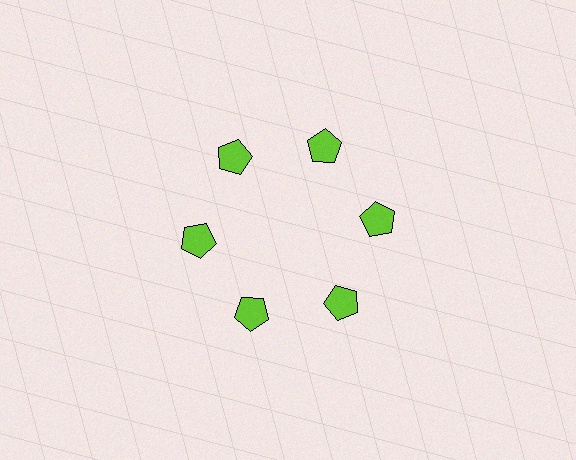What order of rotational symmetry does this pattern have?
This pattern has 6-fold rotational symmetry.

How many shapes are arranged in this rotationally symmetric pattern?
There are 6 shapes, arranged in 6 groups of 1.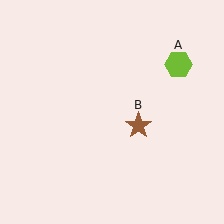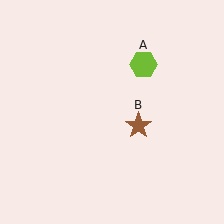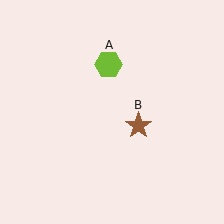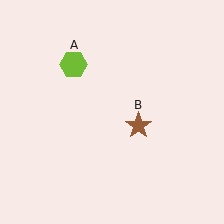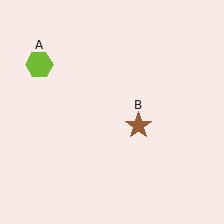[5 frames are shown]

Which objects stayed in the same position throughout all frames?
Brown star (object B) remained stationary.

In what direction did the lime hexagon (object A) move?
The lime hexagon (object A) moved left.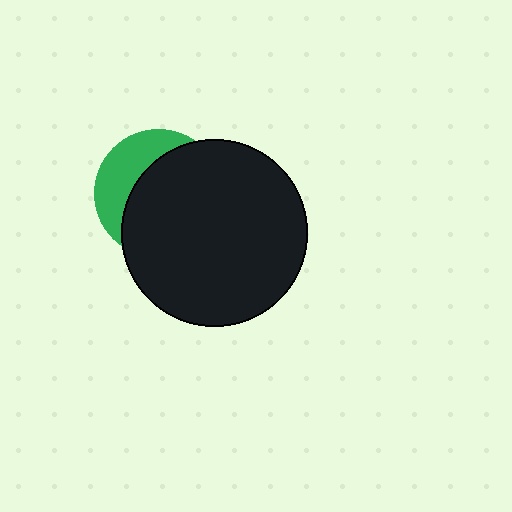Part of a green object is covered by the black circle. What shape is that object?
It is a circle.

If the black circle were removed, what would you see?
You would see the complete green circle.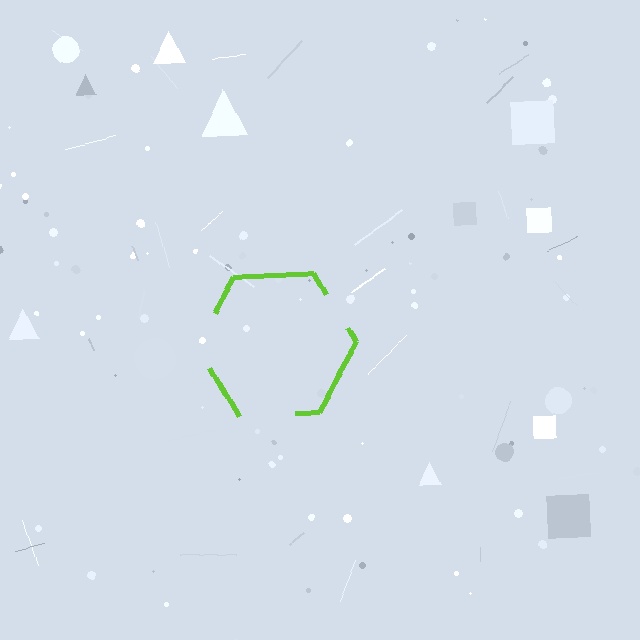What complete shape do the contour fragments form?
The contour fragments form a hexagon.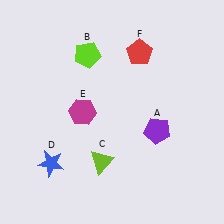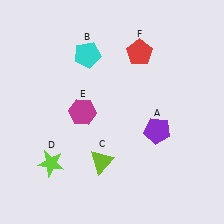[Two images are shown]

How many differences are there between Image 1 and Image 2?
There are 2 differences between the two images.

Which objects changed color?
B changed from lime to cyan. D changed from blue to lime.